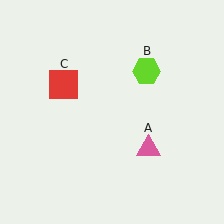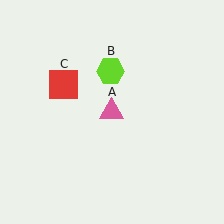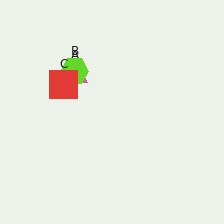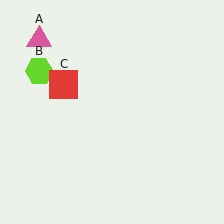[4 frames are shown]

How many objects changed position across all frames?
2 objects changed position: pink triangle (object A), lime hexagon (object B).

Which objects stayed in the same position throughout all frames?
Red square (object C) remained stationary.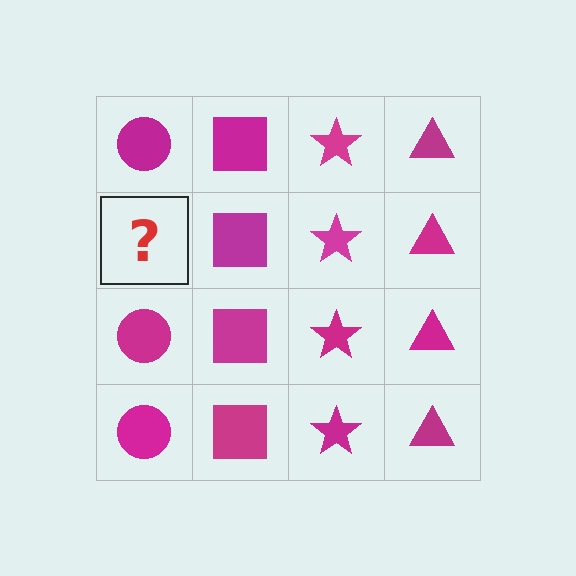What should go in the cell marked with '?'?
The missing cell should contain a magenta circle.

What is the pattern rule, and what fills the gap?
The rule is that each column has a consistent shape. The gap should be filled with a magenta circle.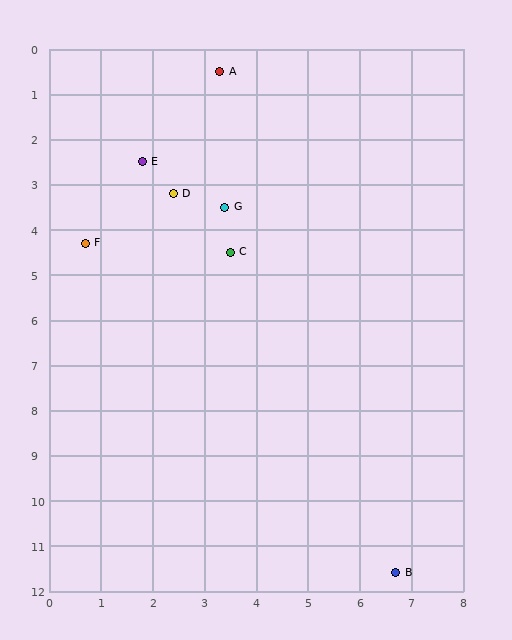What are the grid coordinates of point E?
Point E is at approximately (1.8, 2.5).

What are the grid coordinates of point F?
Point F is at approximately (0.7, 4.3).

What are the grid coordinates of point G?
Point G is at approximately (3.4, 3.5).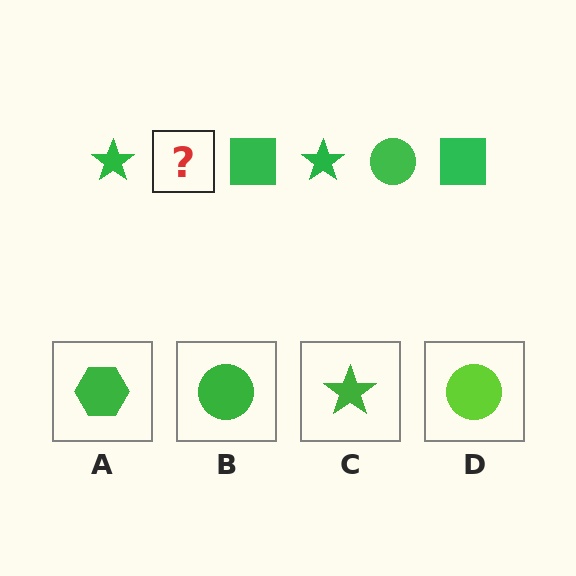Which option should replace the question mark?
Option B.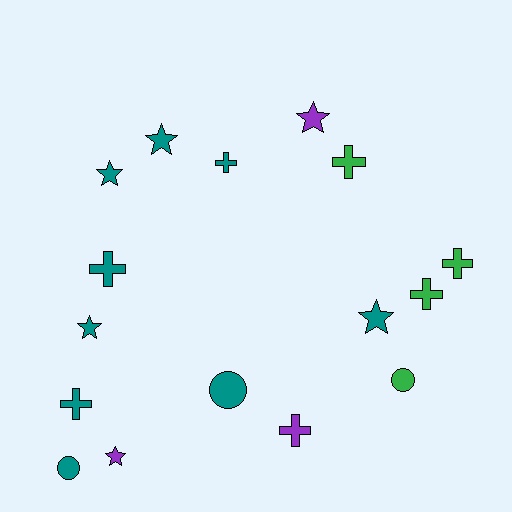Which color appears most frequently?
Teal, with 9 objects.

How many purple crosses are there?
There is 1 purple cross.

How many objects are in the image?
There are 16 objects.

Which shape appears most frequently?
Cross, with 7 objects.